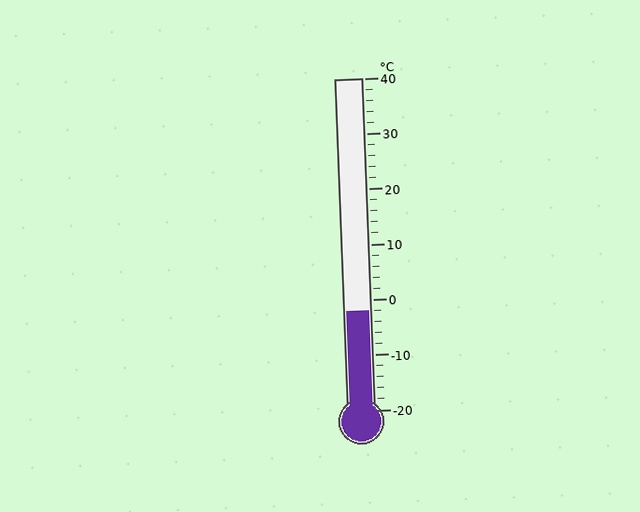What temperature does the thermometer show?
The thermometer shows approximately -2°C.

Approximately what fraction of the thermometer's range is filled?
The thermometer is filled to approximately 30% of its range.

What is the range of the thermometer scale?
The thermometer scale ranges from -20°C to 40°C.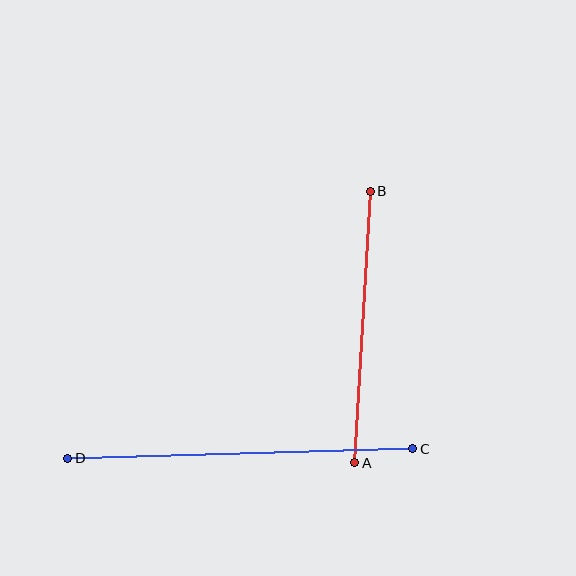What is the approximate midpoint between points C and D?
The midpoint is at approximately (240, 454) pixels.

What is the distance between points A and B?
The distance is approximately 272 pixels.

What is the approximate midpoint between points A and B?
The midpoint is at approximately (362, 327) pixels.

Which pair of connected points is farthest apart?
Points C and D are farthest apart.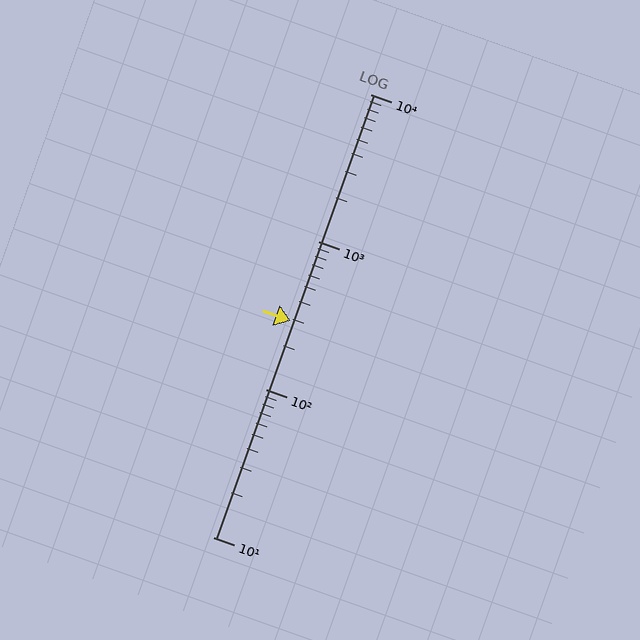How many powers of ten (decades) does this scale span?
The scale spans 3 decades, from 10 to 10000.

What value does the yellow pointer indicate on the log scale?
The pointer indicates approximately 290.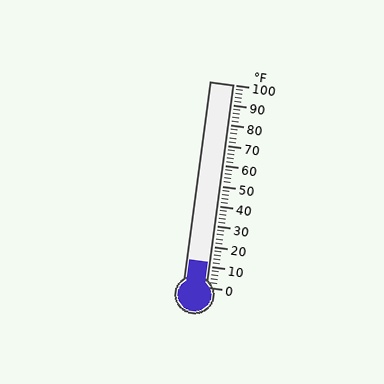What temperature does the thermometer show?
The thermometer shows approximately 12°F.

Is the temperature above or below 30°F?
The temperature is below 30°F.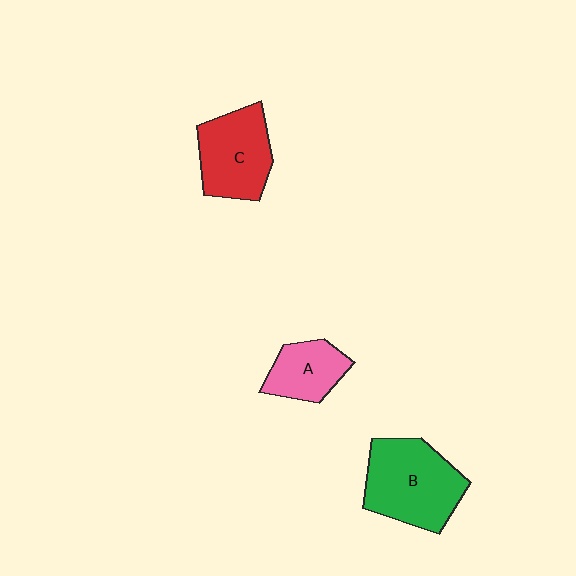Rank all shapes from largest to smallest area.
From largest to smallest: B (green), C (red), A (pink).